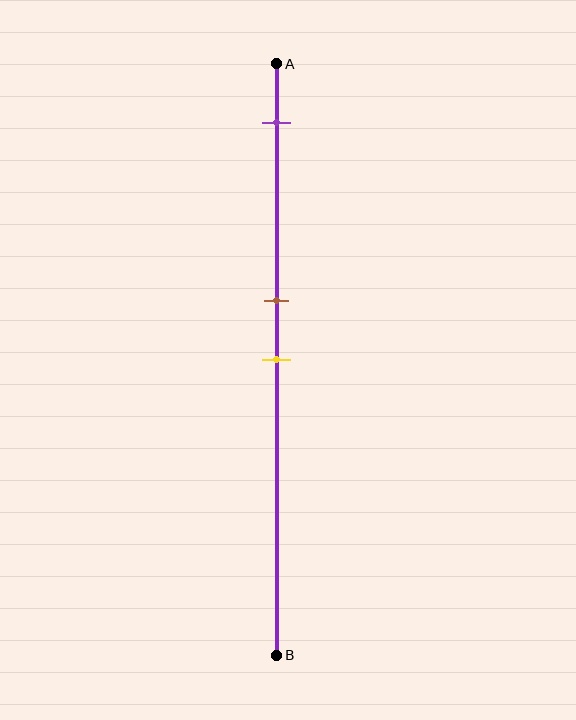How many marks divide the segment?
There are 3 marks dividing the segment.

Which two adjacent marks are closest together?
The brown and yellow marks are the closest adjacent pair.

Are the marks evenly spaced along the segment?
No, the marks are not evenly spaced.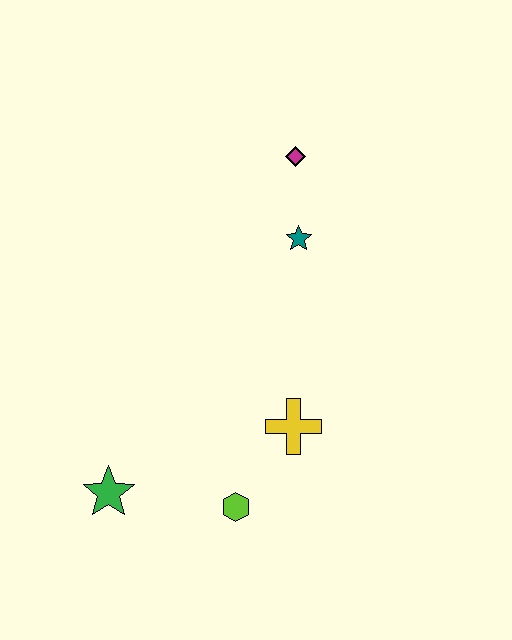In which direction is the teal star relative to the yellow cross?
The teal star is above the yellow cross.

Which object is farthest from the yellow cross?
The magenta diamond is farthest from the yellow cross.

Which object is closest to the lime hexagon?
The yellow cross is closest to the lime hexagon.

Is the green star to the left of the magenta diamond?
Yes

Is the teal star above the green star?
Yes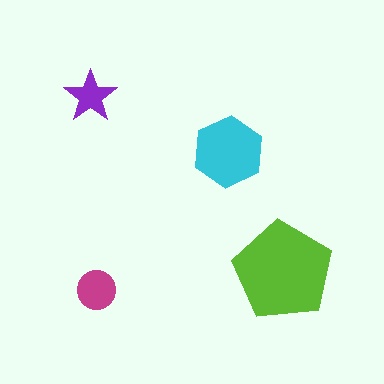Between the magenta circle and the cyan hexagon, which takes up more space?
The cyan hexagon.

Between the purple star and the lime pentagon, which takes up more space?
The lime pentagon.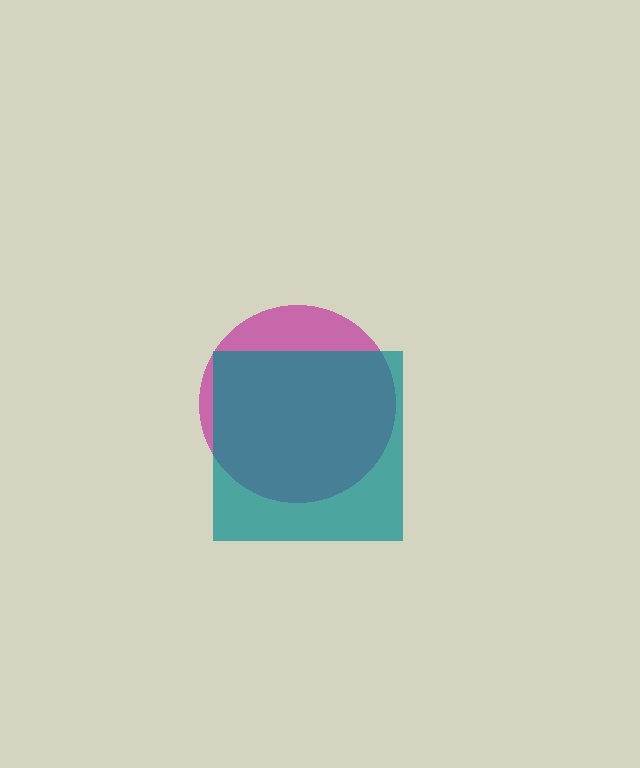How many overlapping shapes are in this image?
There are 2 overlapping shapes in the image.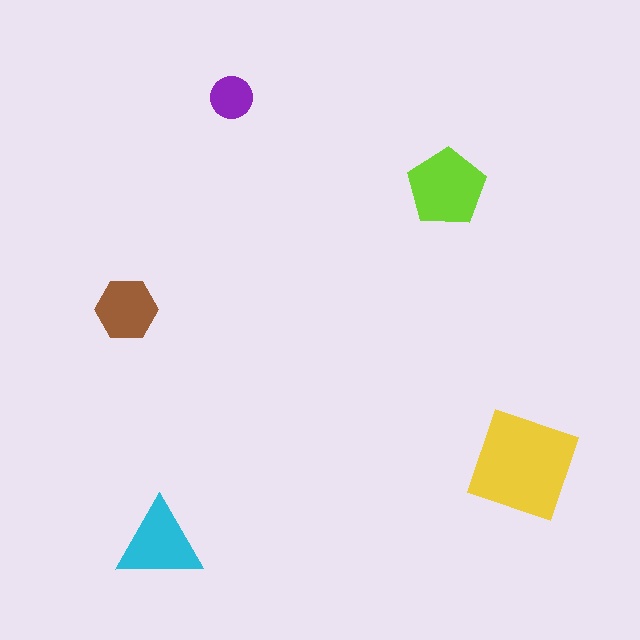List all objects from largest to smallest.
The yellow square, the lime pentagon, the cyan triangle, the brown hexagon, the purple circle.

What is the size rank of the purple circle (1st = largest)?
5th.